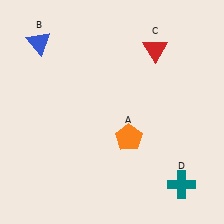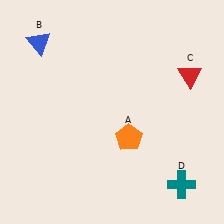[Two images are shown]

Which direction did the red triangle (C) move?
The red triangle (C) moved right.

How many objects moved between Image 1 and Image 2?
1 object moved between the two images.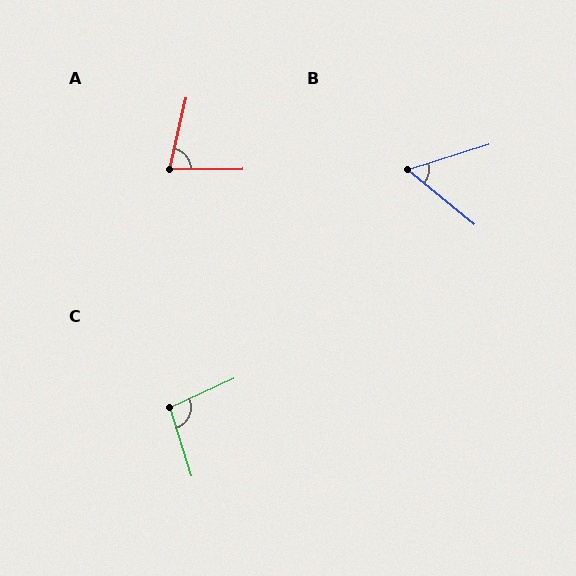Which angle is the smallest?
B, at approximately 57 degrees.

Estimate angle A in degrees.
Approximately 77 degrees.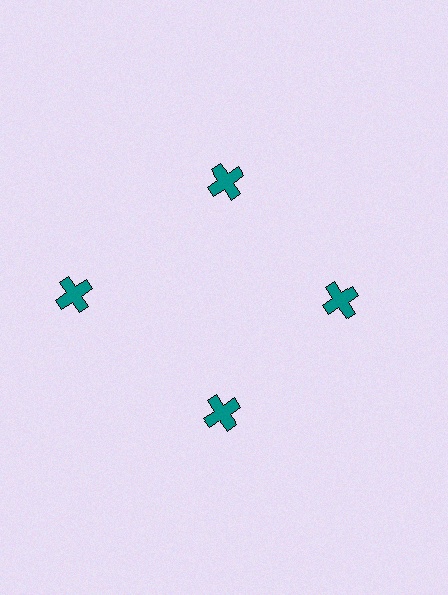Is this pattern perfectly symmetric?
No. The 4 teal crosses are arranged in a ring, but one element near the 9 o'clock position is pushed outward from the center, breaking the 4-fold rotational symmetry.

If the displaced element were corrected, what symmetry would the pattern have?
It would have 4-fold rotational symmetry — the pattern would map onto itself every 90 degrees.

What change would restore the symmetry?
The symmetry would be restored by moving it inward, back onto the ring so that all 4 crosses sit at equal angles and equal distance from the center.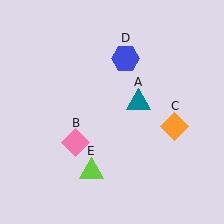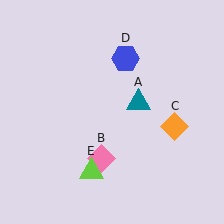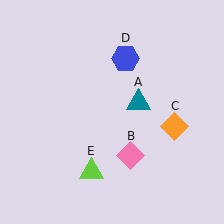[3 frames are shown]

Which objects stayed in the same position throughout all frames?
Teal triangle (object A) and orange diamond (object C) and blue hexagon (object D) and lime triangle (object E) remained stationary.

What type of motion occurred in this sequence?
The pink diamond (object B) rotated counterclockwise around the center of the scene.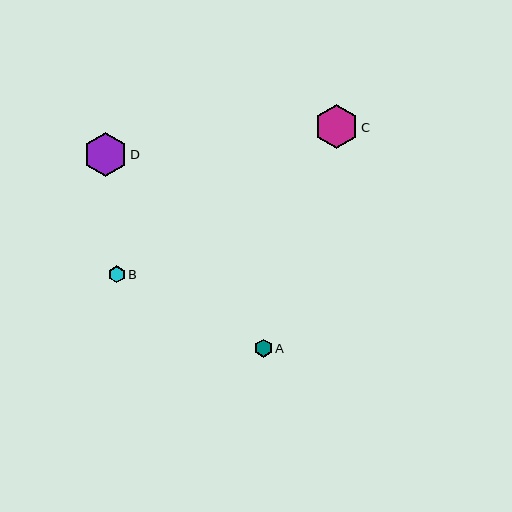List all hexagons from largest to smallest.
From largest to smallest: C, D, A, B.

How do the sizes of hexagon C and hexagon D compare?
Hexagon C and hexagon D are approximately the same size.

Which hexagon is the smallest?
Hexagon B is the smallest with a size of approximately 16 pixels.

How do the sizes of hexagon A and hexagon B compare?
Hexagon A and hexagon B are approximately the same size.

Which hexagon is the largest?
Hexagon C is the largest with a size of approximately 44 pixels.